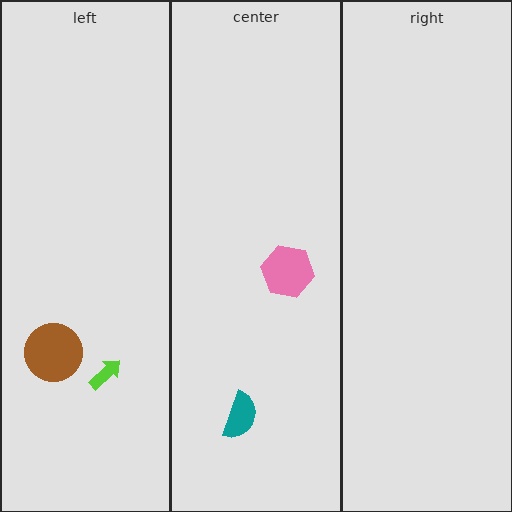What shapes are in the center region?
The pink hexagon, the teal semicircle.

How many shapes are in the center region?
2.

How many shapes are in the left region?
2.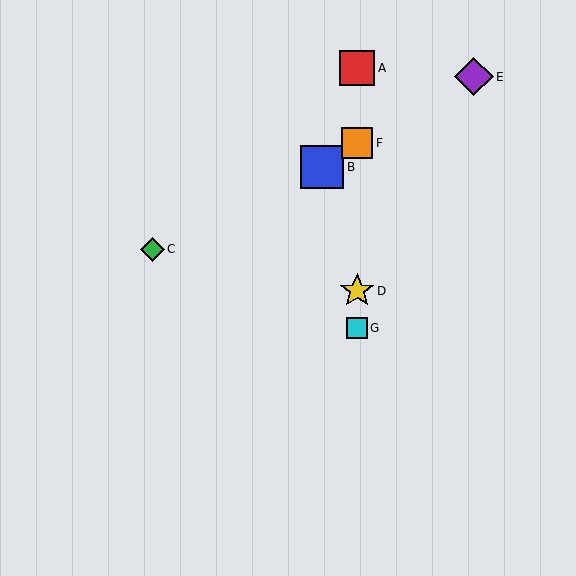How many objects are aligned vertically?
4 objects (A, D, F, G) are aligned vertically.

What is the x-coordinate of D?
Object D is at x≈357.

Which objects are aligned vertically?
Objects A, D, F, G are aligned vertically.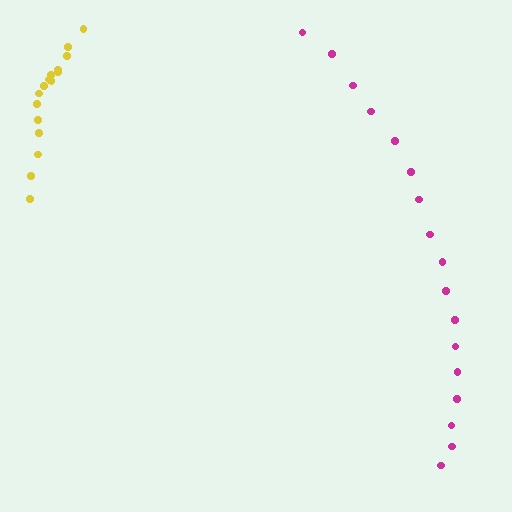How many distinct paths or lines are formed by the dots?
There are 2 distinct paths.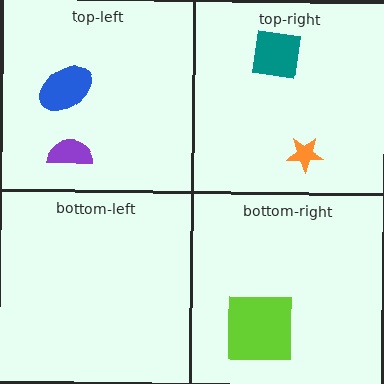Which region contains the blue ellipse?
The top-left region.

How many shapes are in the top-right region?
2.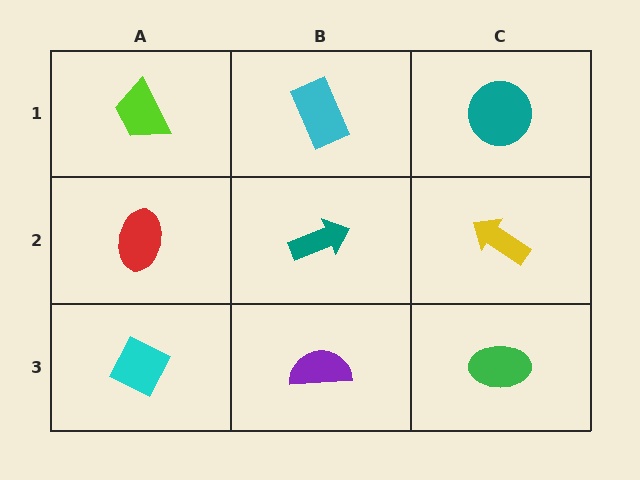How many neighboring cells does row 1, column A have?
2.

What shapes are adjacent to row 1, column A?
A red ellipse (row 2, column A), a cyan rectangle (row 1, column B).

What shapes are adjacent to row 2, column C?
A teal circle (row 1, column C), a green ellipse (row 3, column C), a teal arrow (row 2, column B).